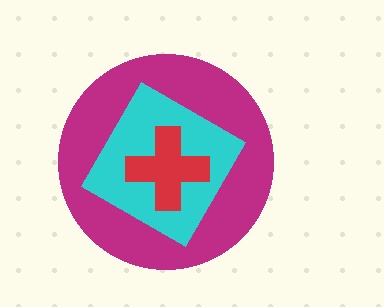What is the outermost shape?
The magenta circle.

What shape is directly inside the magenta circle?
The cyan diamond.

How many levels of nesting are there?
3.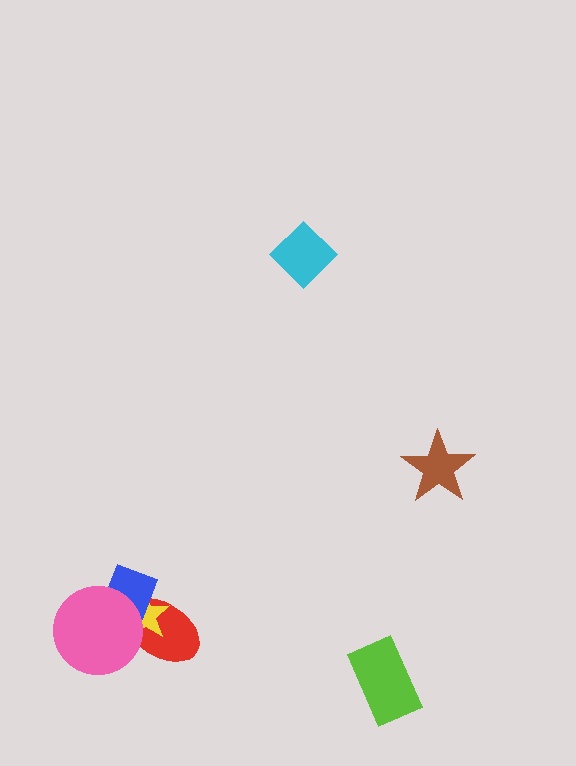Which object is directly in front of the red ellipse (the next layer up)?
The yellow star is directly in front of the red ellipse.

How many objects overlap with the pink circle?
3 objects overlap with the pink circle.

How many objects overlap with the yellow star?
3 objects overlap with the yellow star.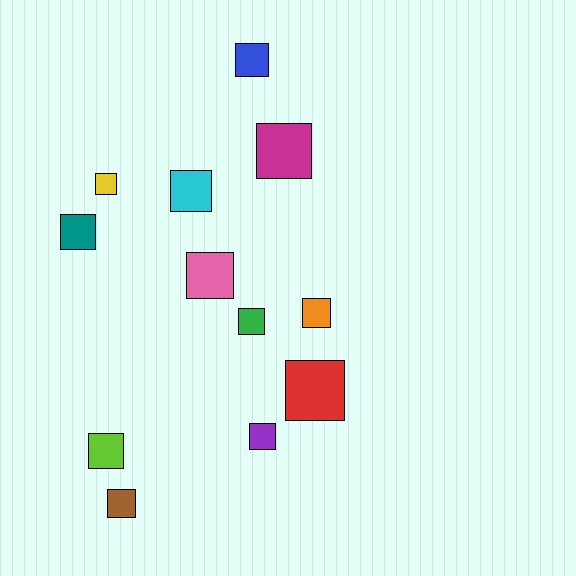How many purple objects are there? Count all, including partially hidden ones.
There is 1 purple object.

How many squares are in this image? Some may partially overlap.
There are 12 squares.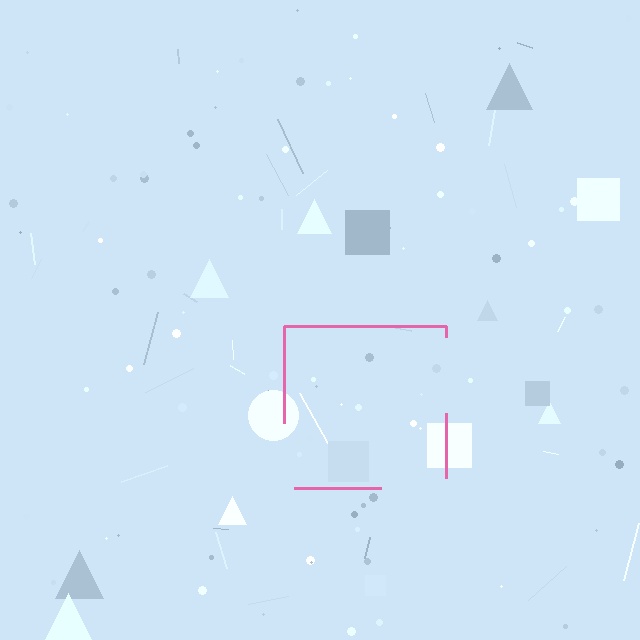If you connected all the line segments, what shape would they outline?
They would outline a square.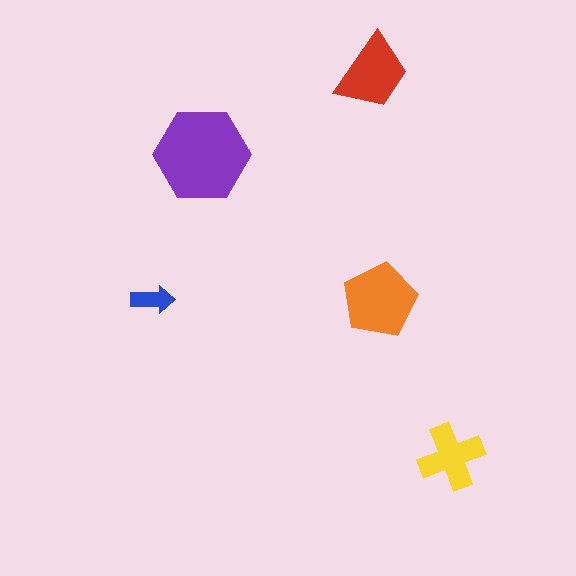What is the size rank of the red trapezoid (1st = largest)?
3rd.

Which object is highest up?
The red trapezoid is topmost.